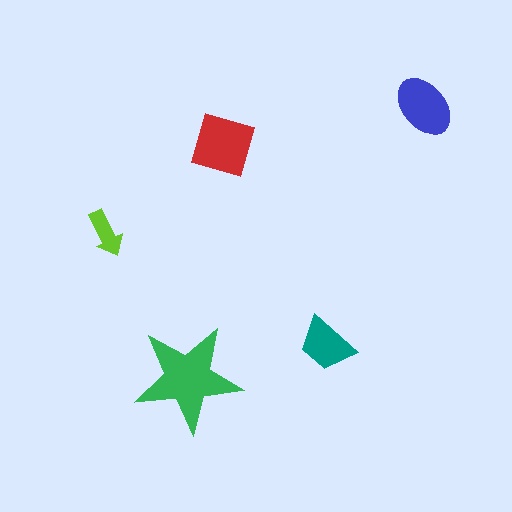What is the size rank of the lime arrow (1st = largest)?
5th.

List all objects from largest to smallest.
The green star, the red square, the blue ellipse, the teal trapezoid, the lime arrow.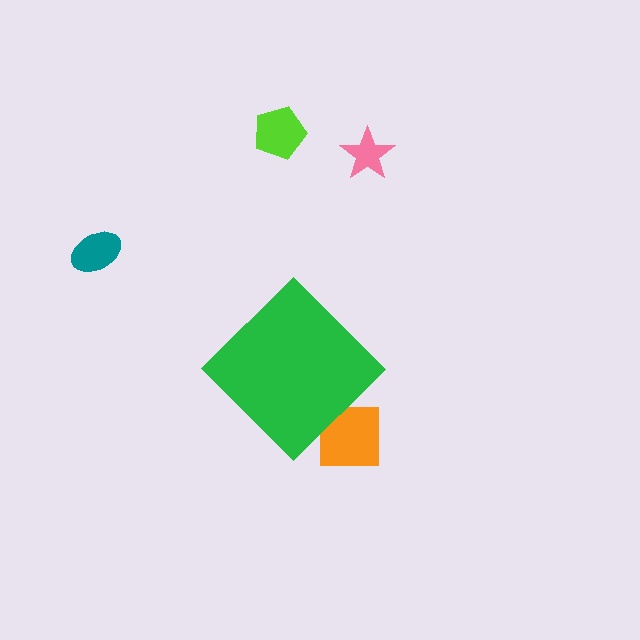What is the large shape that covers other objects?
A green diamond.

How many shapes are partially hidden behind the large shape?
1 shape is partially hidden.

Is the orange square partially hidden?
Yes, the orange square is partially hidden behind the green diamond.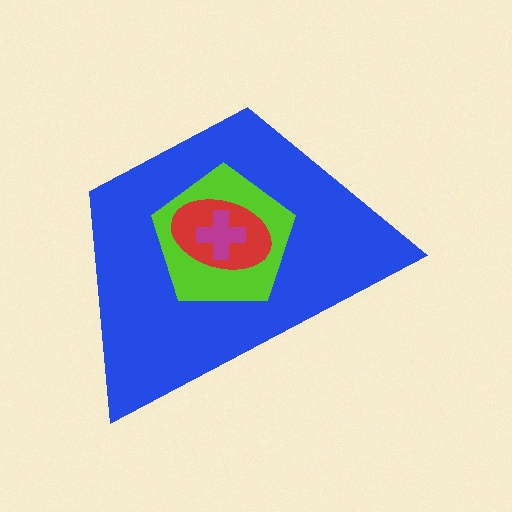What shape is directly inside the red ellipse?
The magenta cross.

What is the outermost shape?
The blue trapezoid.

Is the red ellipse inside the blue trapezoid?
Yes.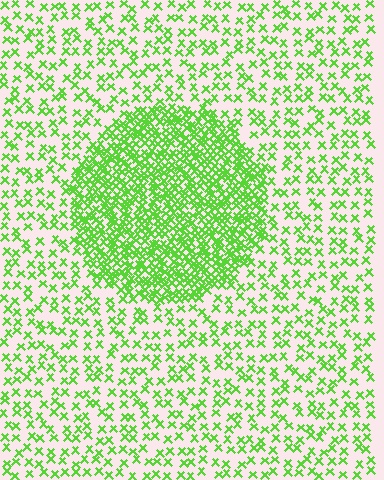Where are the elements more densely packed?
The elements are more densely packed inside the circle boundary.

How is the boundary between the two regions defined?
The boundary is defined by a change in element density (approximately 2.8x ratio). All elements are the same color, size, and shape.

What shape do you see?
I see a circle.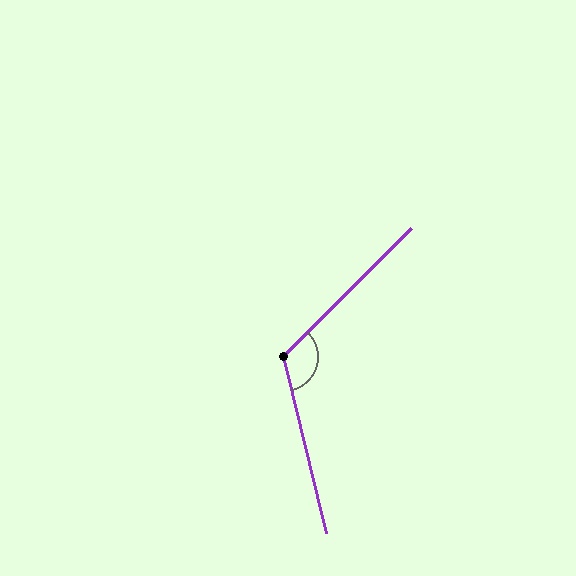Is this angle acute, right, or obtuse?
It is obtuse.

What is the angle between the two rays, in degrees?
Approximately 122 degrees.